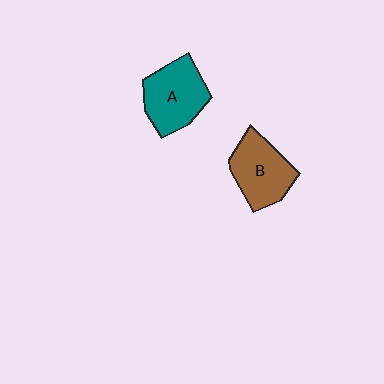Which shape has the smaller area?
Shape B (brown).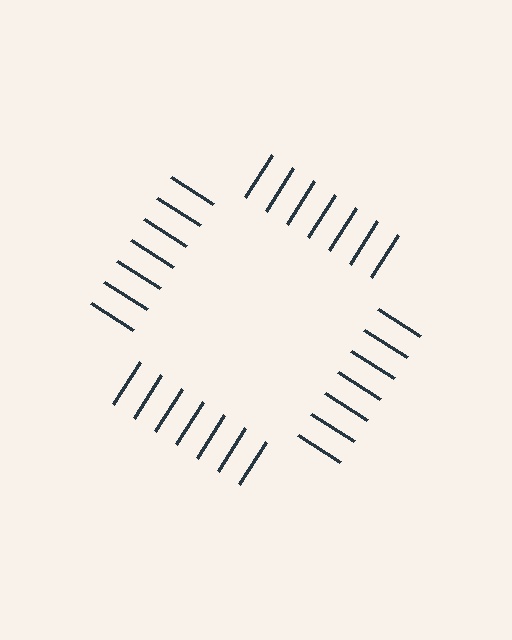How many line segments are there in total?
28 — 7 along each of the 4 edges.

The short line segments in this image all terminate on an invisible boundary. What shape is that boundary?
An illusory square — the line segments terminate on its edges but no continuous stroke is drawn.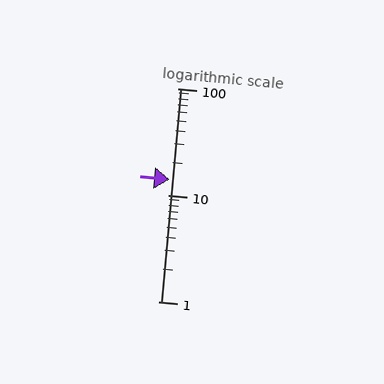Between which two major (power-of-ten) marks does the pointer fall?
The pointer is between 10 and 100.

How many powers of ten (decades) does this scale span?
The scale spans 2 decades, from 1 to 100.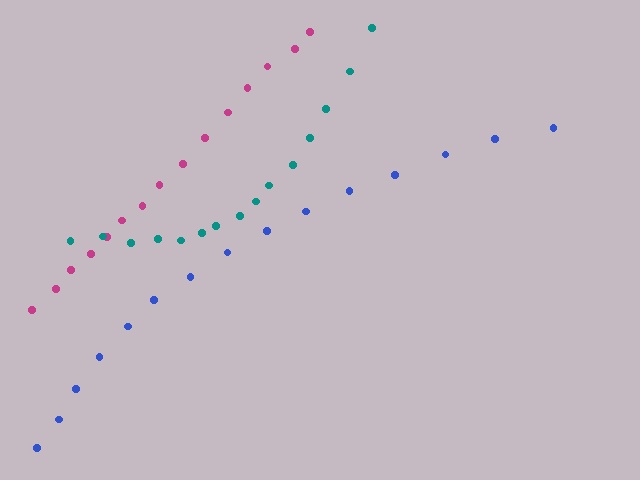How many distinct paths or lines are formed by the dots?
There are 3 distinct paths.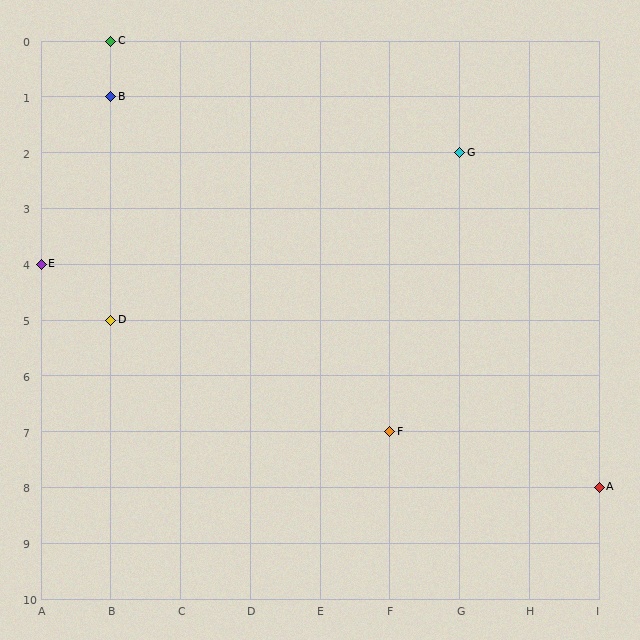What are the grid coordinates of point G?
Point G is at grid coordinates (G, 2).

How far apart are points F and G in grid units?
Points F and G are 1 column and 5 rows apart (about 5.1 grid units diagonally).